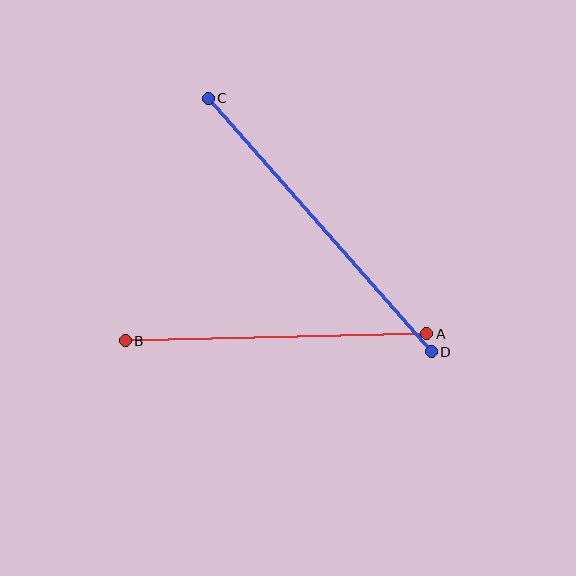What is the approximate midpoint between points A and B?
The midpoint is at approximately (276, 337) pixels.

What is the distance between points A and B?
The distance is approximately 302 pixels.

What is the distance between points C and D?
The distance is approximately 337 pixels.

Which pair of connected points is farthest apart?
Points C and D are farthest apart.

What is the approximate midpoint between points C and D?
The midpoint is at approximately (320, 225) pixels.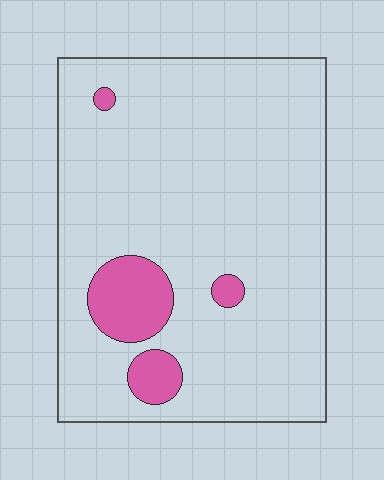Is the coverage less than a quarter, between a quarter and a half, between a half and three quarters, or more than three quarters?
Less than a quarter.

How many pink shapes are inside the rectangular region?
4.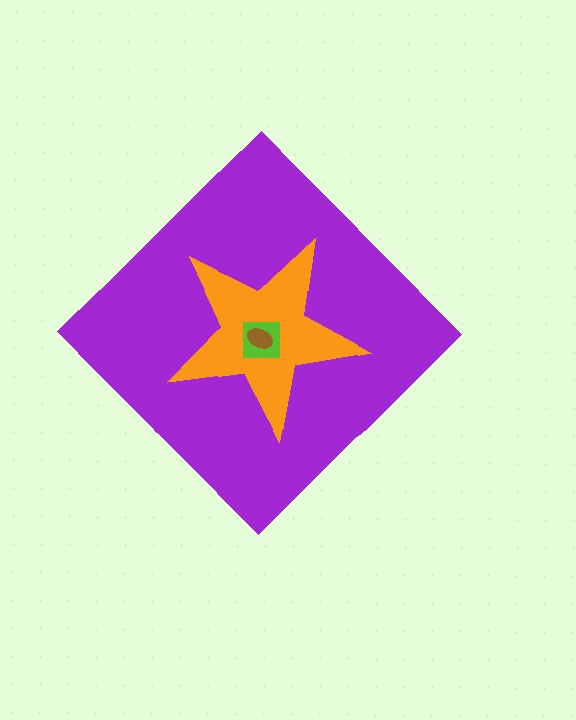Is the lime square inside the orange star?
Yes.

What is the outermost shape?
The purple diamond.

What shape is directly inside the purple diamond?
The orange star.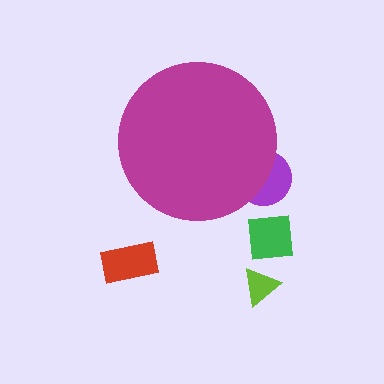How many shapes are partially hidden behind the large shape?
1 shape is partially hidden.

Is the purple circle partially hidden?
Yes, the purple circle is partially hidden behind the magenta circle.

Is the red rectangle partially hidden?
No, the red rectangle is fully visible.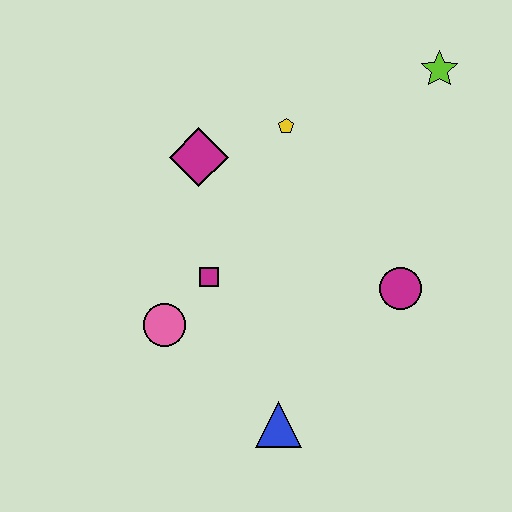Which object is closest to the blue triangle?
The pink circle is closest to the blue triangle.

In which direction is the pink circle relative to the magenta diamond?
The pink circle is below the magenta diamond.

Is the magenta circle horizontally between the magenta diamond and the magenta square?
No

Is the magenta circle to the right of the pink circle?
Yes